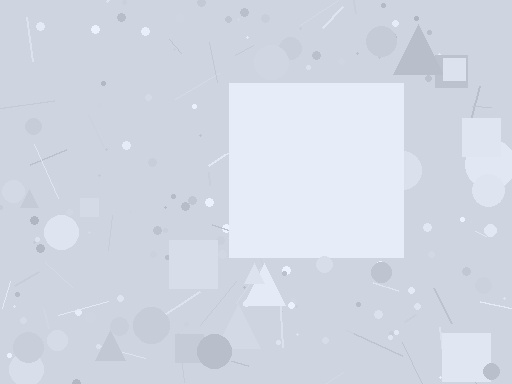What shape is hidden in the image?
A square is hidden in the image.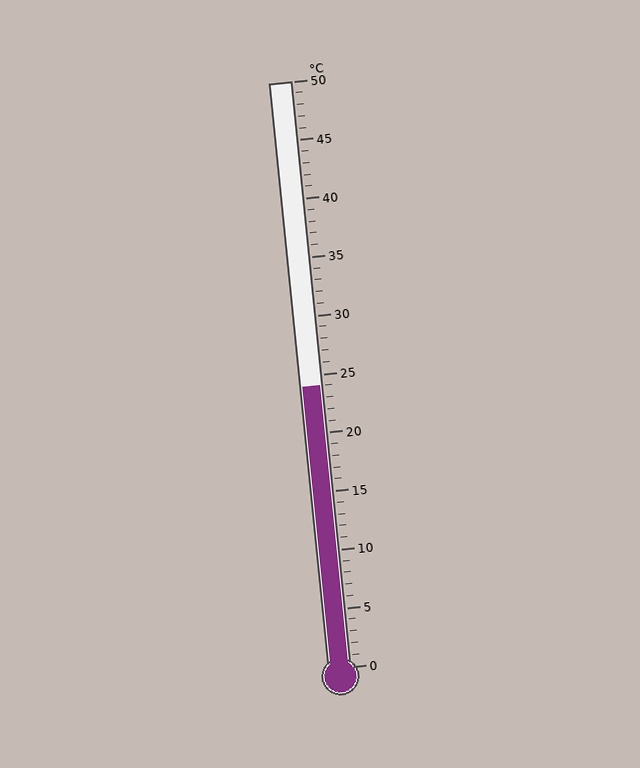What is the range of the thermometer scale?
The thermometer scale ranges from 0°C to 50°C.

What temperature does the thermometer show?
The thermometer shows approximately 24°C.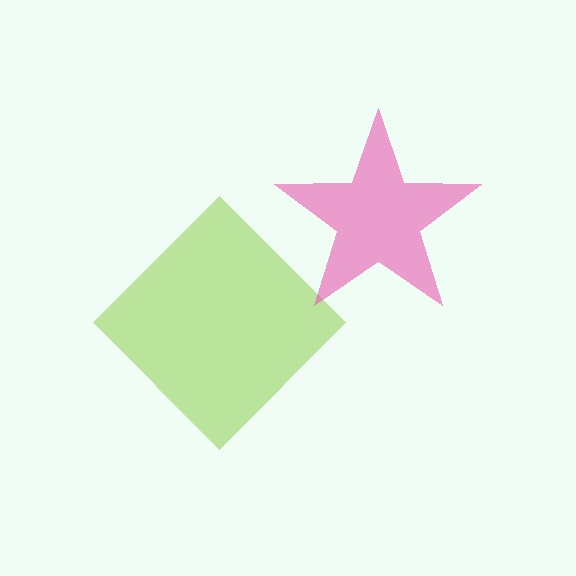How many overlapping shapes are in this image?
There are 2 overlapping shapes in the image.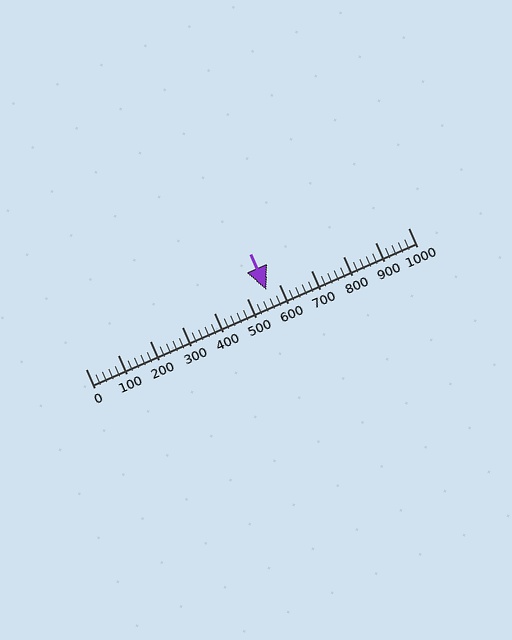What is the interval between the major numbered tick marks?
The major tick marks are spaced 100 units apart.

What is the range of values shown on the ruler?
The ruler shows values from 0 to 1000.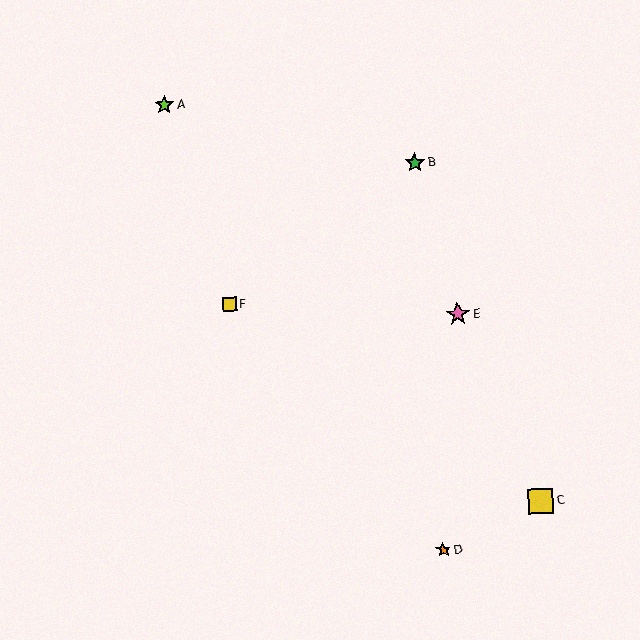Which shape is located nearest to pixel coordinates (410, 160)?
The green star (labeled B) at (415, 163) is nearest to that location.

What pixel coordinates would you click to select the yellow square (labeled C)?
Click at (541, 501) to select the yellow square C.